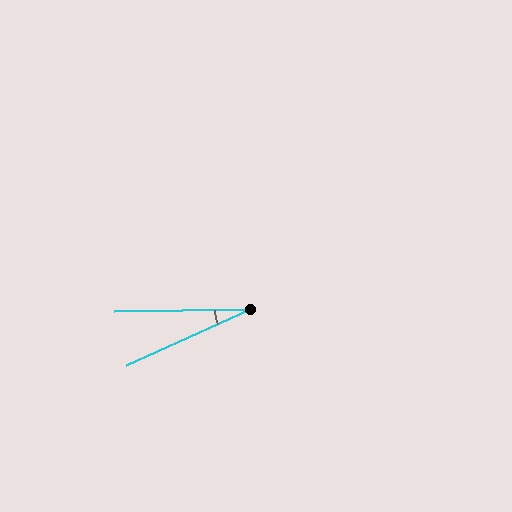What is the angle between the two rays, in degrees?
Approximately 24 degrees.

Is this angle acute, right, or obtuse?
It is acute.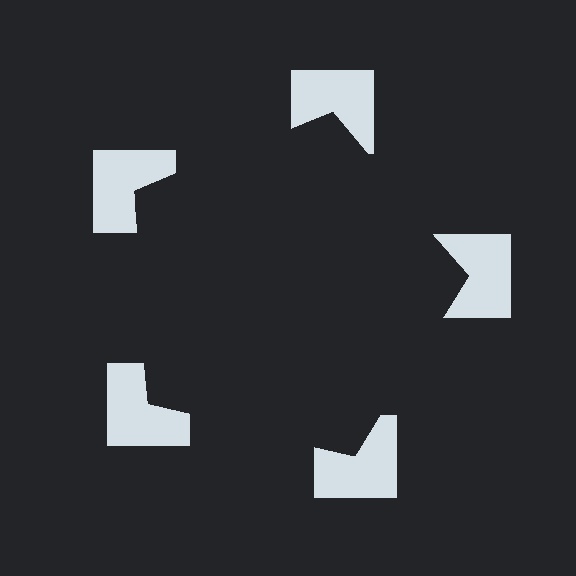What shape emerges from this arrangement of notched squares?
An illusory pentagon — its edges are inferred from the aligned wedge cuts in the notched squares, not physically drawn.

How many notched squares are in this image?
There are 5 — one at each vertex of the illusory pentagon.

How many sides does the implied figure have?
5 sides.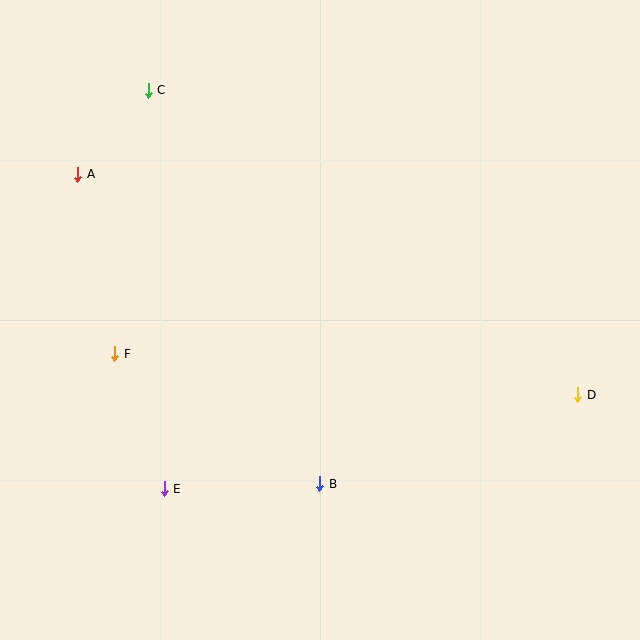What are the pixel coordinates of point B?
Point B is at (320, 484).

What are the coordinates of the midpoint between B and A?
The midpoint between B and A is at (199, 329).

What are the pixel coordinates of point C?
Point C is at (148, 90).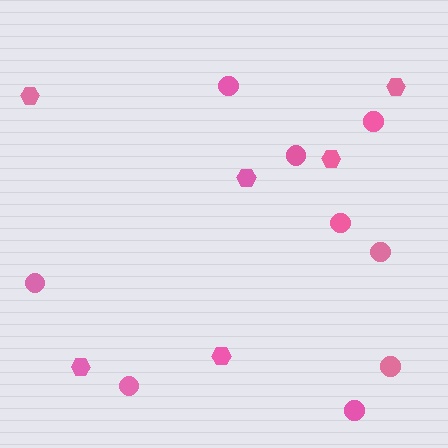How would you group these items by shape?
There are 2 groups: one group of hexagons (6) and one group of circles (9).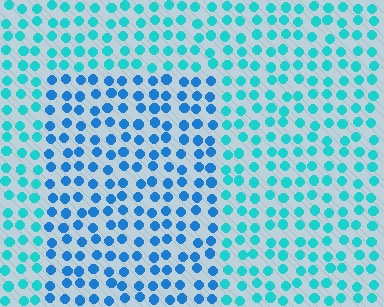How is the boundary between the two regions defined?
The boundary is defined purely by a slight shift in hue (about 30 degrees). Spacing, size, and orientation are identical on both sides.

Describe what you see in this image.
The image is filled with small cyan elements in a uniform arrangement. A rectangle-shaped region is visible where the elements are tinted to a slightly different hue, forming a subtle color boundary.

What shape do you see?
I see a rectangle.